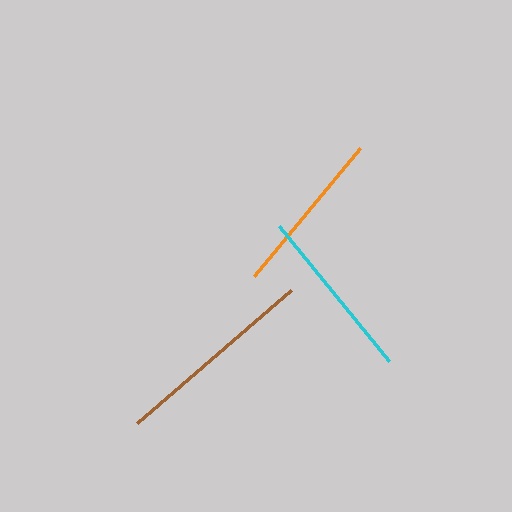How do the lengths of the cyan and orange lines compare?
The cyan and orange lines are approximately the same length.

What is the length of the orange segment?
The orange segment is approximately 166 pixels long.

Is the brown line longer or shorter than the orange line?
The brown line is longer than the orange line.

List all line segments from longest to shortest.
From longest to shortest: brown, cyan, orange.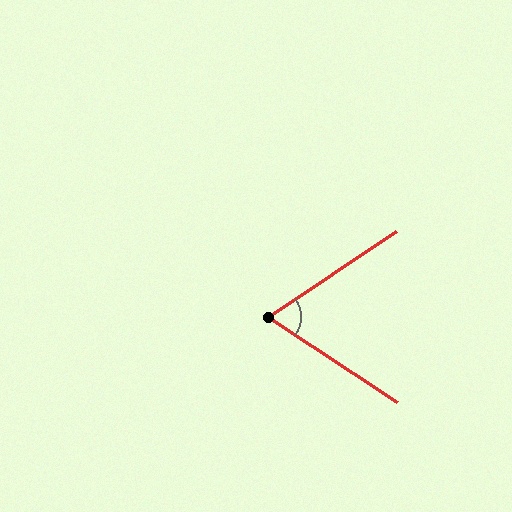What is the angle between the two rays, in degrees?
Approximately 67 degrees.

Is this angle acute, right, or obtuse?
It is acute.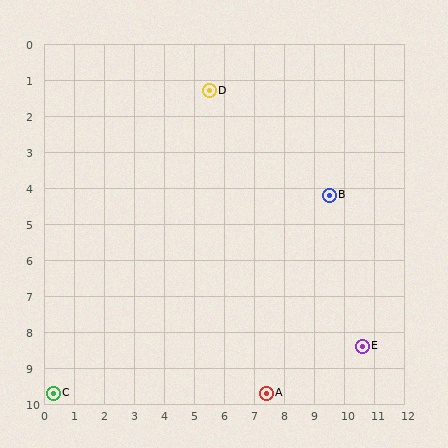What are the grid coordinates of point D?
Point D is at approximately (5.5, 1.3).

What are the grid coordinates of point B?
Point B is at approximately (9.5, 4.2).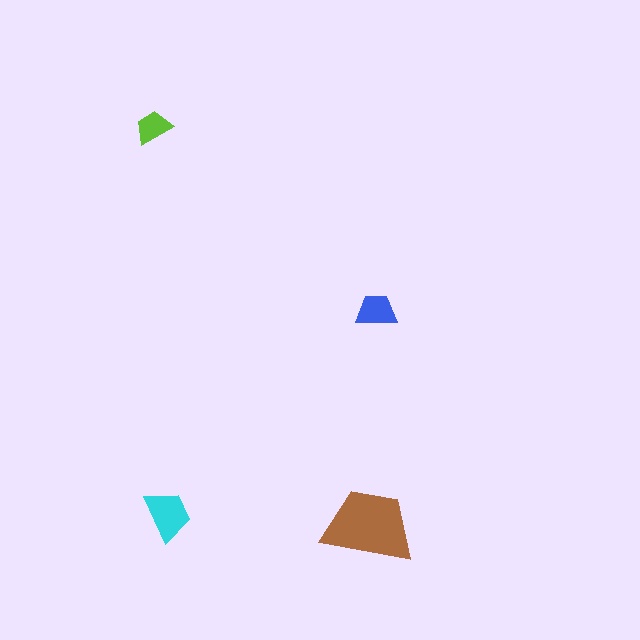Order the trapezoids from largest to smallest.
the brown one, the cyan one, the blue one, the lime one.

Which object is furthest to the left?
The lime trapezoid is leftmost.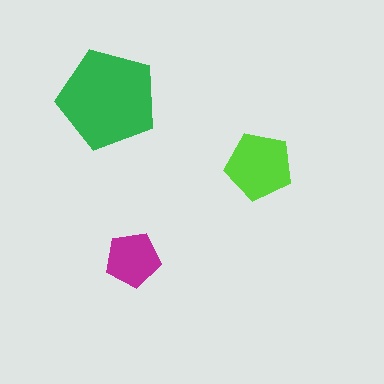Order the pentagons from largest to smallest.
the green one, the lime one, the magenta one.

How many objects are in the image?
There are 3 objects in the image.